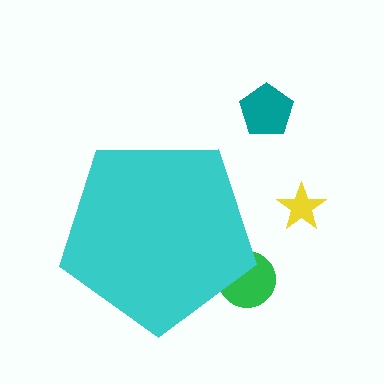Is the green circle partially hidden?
Yes, the green circle is partially hidden behind the cyan pentagon.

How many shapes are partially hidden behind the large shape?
1 shape is partially hidden.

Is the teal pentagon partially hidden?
No, the teal pentagon is fully visible.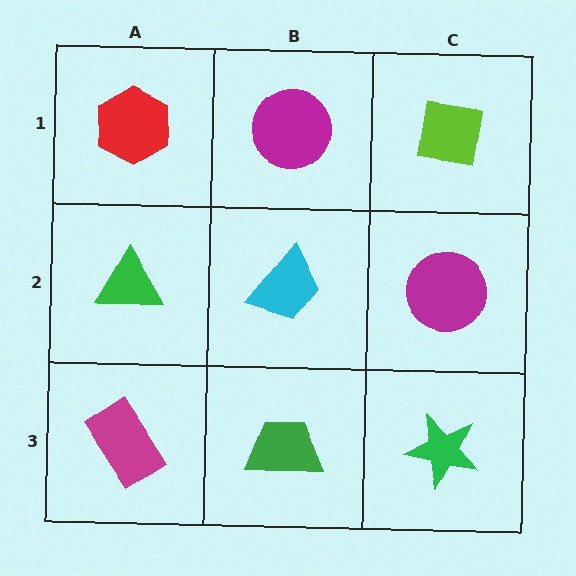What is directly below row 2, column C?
A green star.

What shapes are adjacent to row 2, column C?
A lime square (row 1, column C), a green star (row 3, column C), a cyan trapezoid (row 2, column B).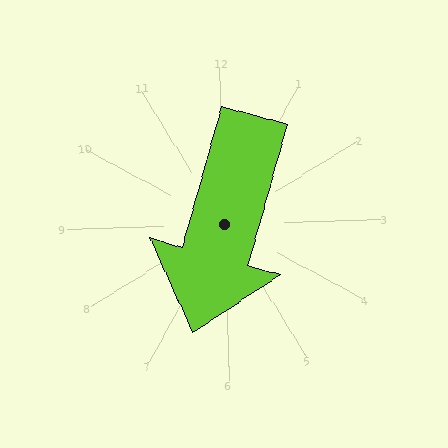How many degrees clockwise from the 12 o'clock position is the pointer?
Approximately 198 degrees.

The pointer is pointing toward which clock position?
Roughly 7 o'clock.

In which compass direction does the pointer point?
South.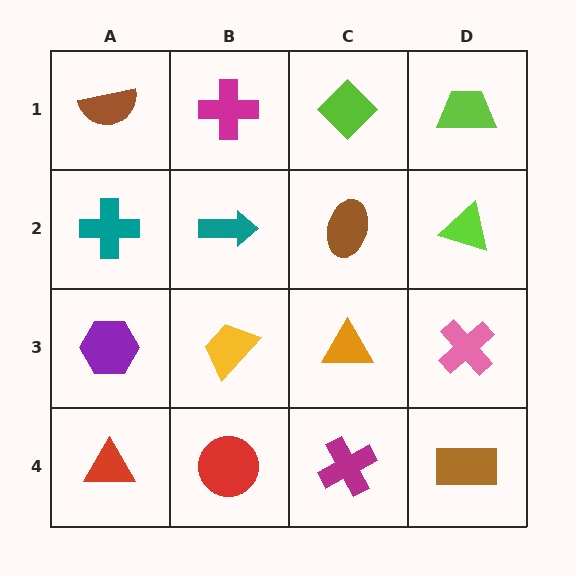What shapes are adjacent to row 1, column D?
A lime triangle (row 2, column D), a lime diamond (row 1, column C).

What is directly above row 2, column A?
A brown semicircle.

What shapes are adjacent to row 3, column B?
A teal arrow (row 2, column B), a red circle (row 4, column B), a purple hexagon (row 3, column A), an orange triangle (row 3, column C).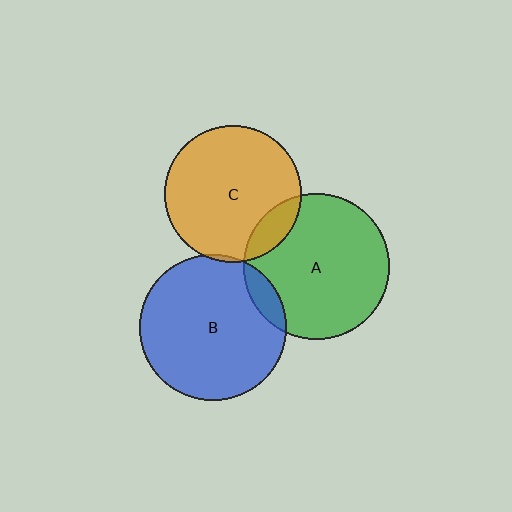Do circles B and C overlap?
Yes.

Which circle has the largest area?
Circle B (blue).